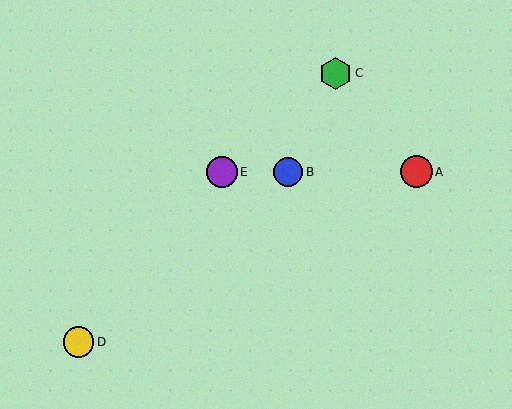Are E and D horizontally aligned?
No, E is at y≈172 and D is at y≈342.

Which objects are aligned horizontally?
Objects A, B, E are aligned horizontally.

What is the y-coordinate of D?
Object D is at y≈342.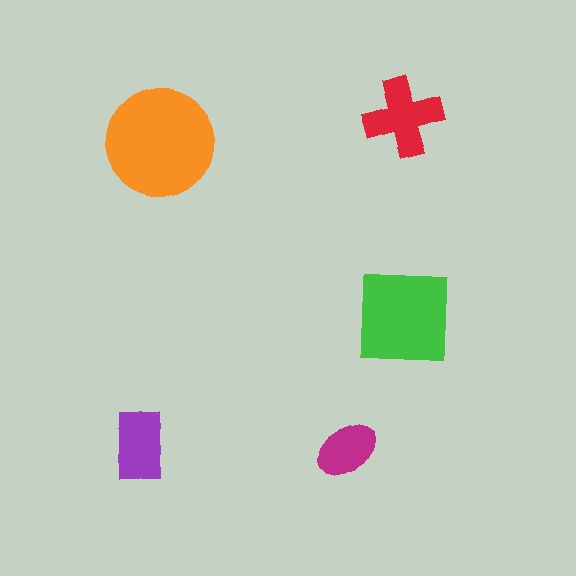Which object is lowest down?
The purple rectangle is bottommost.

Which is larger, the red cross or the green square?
The green square.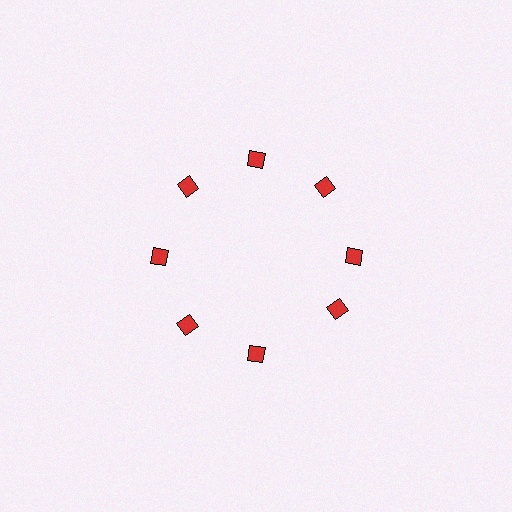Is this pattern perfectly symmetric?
No. The 8 red diamonds are arranged in a ring, but one element near the 4 o'clock position is rotated out of alignment along the ring, breaking the 8-fold rotational symmetry.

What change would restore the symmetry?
The symmetry would be restored by rotating it back into even spacing with its neighbors so that all 8 diamonds sit at equal angles and equal distance from the center.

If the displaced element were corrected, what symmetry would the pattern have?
It would have 8-fold rotational symmetry — the pattern would map onto itself every 45 degrees.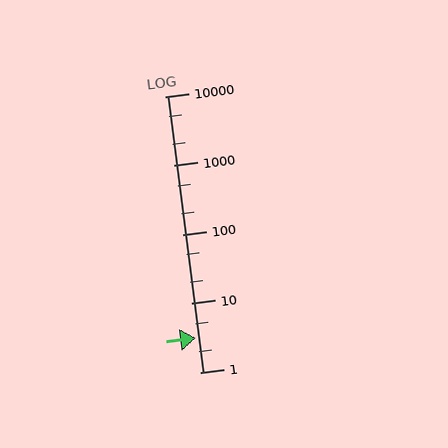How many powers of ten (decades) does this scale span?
The scale spans 4 decades, from 1 to 10000.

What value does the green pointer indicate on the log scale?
The pointer indicates approximately 3.1.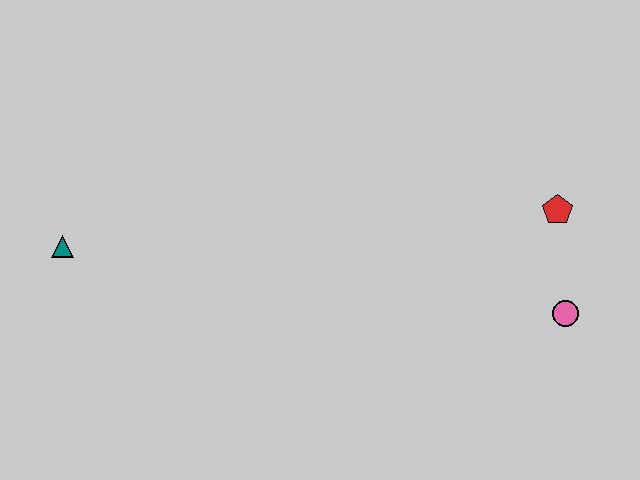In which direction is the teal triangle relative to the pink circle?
The teal triangle is to the left of the pink circle.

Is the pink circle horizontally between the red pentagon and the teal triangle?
No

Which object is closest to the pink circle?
The red pentagon is closest to the pink circle.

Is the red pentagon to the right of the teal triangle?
Yes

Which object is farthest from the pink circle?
The teal triangle is farthest from the pink circle.